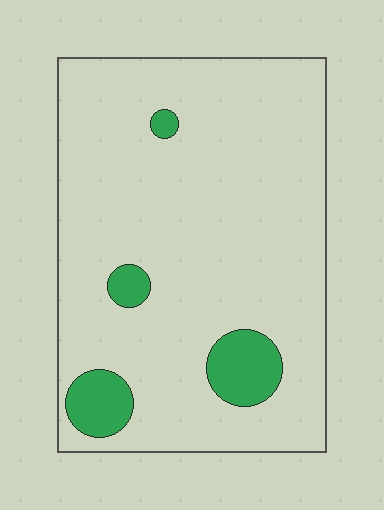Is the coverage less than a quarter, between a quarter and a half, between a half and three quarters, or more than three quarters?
Less than a quarter.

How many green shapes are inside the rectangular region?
4.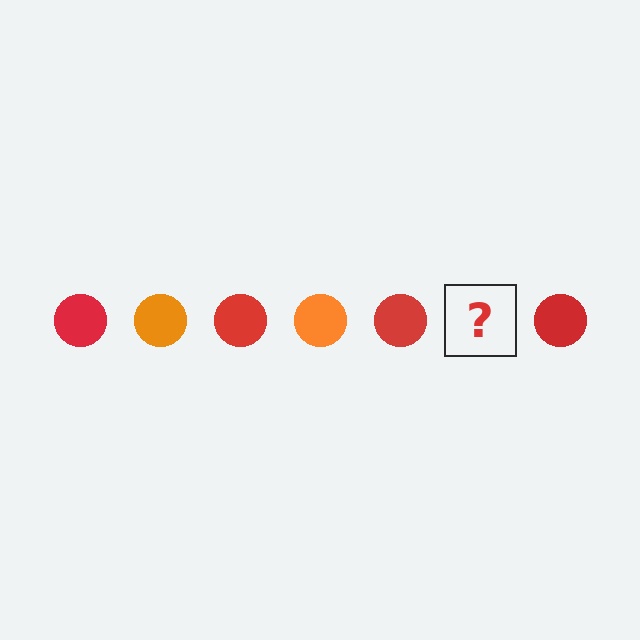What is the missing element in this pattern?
The missing element is an orange circle.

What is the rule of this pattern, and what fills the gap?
The rule is that the pattern cycles through red, orange circles. The gap should be filled with an orange circle.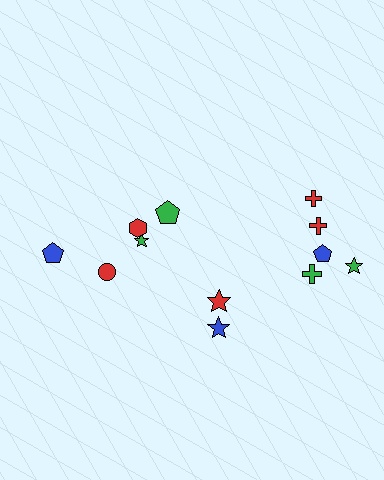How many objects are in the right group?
There are 7 objects.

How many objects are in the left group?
There are 5 objects.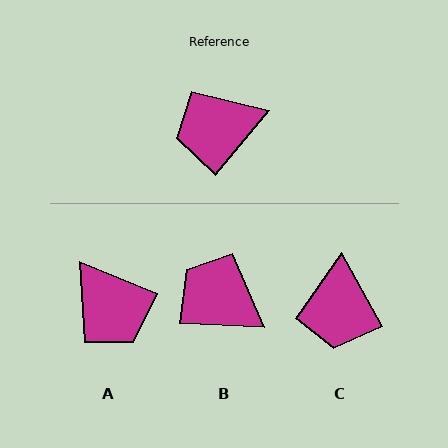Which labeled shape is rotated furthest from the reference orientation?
A, about 107 degrees away.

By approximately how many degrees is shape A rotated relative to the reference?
Approximately 107 degrees counter-clockwise.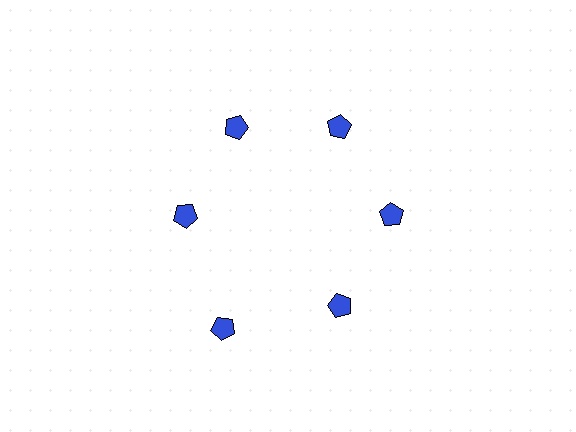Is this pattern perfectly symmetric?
No. The 6 blue pentagons are arranged in a ring, but one element near the 7 o'clock position is pushed outward from the center, breaking the 6-fold rotational symmetry.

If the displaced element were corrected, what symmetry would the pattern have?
It would have 6-fold rotational symmetry — the pattern would map onto itself every 60 degrees.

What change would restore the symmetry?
The symmetry would be restored by moving it inward, back onto the ring so that all 6 pentagons sit at equal angles and equal distance from the center.